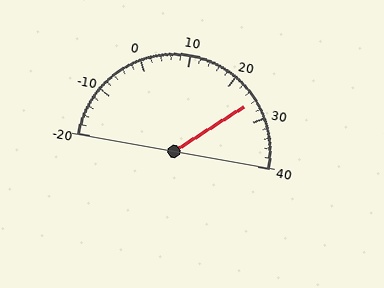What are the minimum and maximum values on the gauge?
The gauge ranges from -20 to 40.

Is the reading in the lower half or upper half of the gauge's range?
The reading is in the upper half of the range (-20 to 40).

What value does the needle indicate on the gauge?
The needle indicates approximately 26.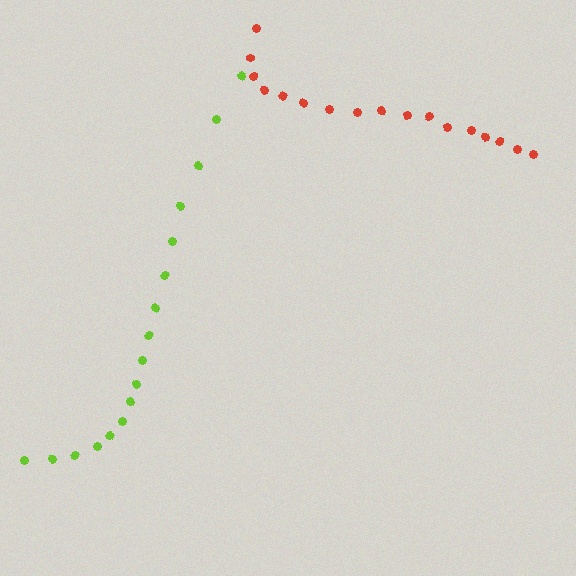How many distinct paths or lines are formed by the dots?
There are 2 distinct paths.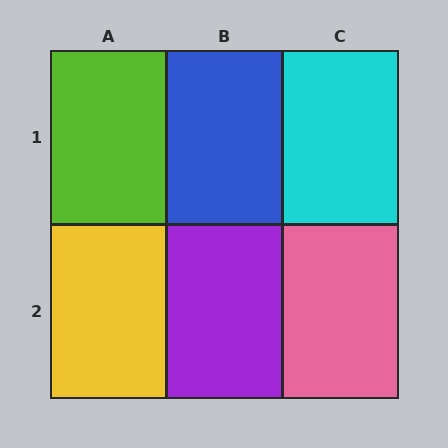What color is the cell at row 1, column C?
Cyan.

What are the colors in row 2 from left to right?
Yellow, purple, pink.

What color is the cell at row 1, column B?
Blue.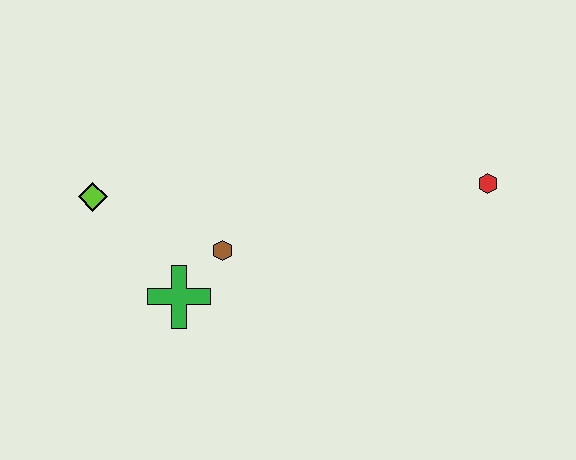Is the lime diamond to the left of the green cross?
Yes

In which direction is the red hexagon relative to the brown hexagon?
The red hexagon is to the right of the brown hexagon.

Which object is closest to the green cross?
The brown hexagon is closest to the green cross.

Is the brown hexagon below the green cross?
No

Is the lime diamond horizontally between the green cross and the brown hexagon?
No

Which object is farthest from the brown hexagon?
The red hexagon is farthest from the brown hexagon.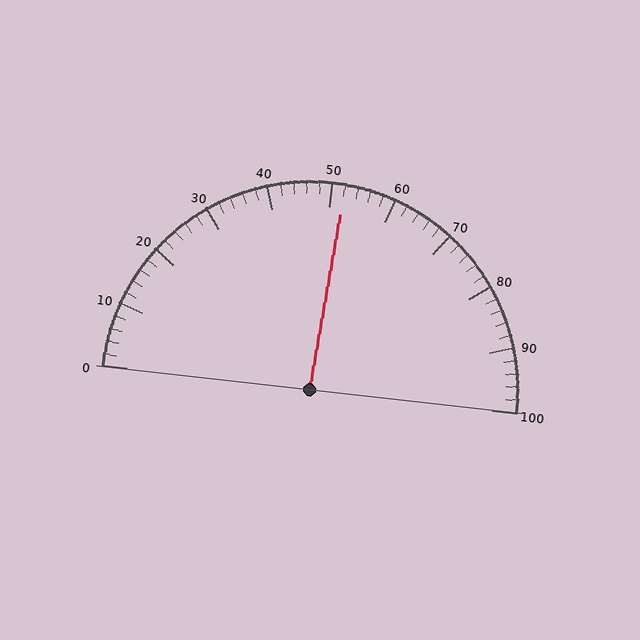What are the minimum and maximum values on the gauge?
The gauge ranges from 0 to 100.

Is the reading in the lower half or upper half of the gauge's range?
The reading is in the upper half of the range (0 to 100).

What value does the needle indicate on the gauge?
The needle indicates approximately 52.